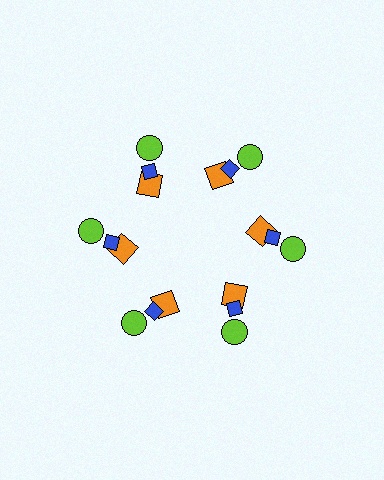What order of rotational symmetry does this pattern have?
This pattern has 6-fold rotational symmetry.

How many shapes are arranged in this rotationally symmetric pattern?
There are 18 shapes, arranged in 6 groups of 3.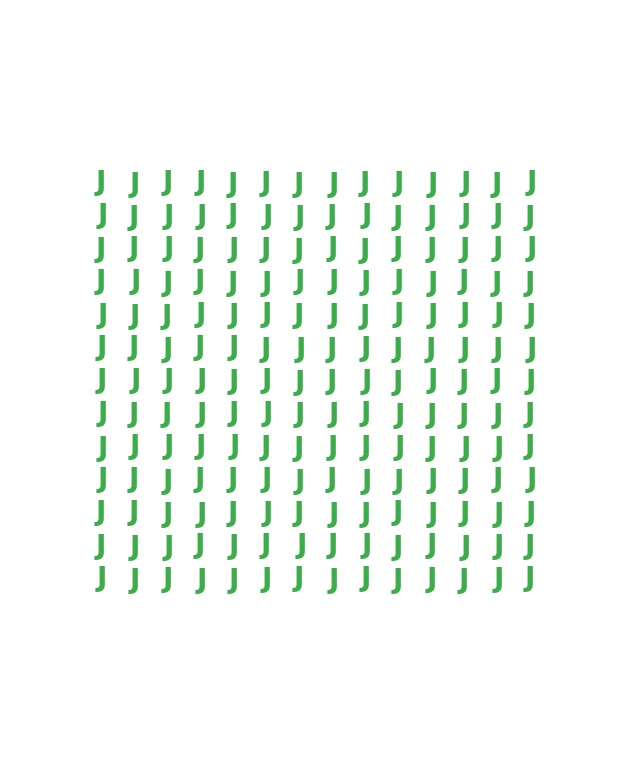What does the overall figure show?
The overall figure shows a square.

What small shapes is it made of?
It is made of small letter J's.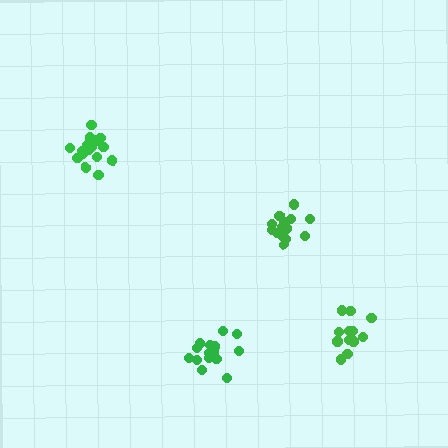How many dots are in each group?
Group 1: 16 dots, Group 2: 16 dots, Group 3: 15 dots, Group 4: 12 dots (59 total).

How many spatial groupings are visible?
There are 4 spatial groupings.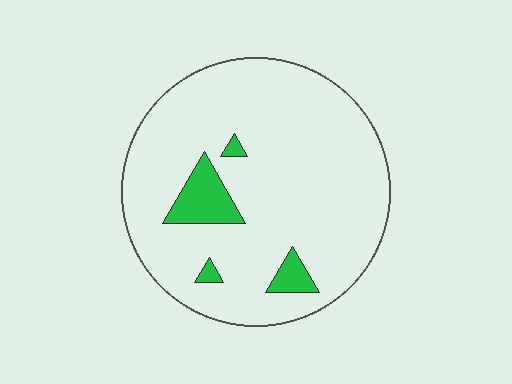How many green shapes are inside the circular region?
4.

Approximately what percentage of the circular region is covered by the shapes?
Approximately 10%.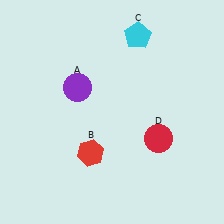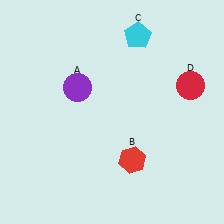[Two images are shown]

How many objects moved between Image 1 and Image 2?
2 objects moved between the two images.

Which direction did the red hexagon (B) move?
The red hexagon (B) moved right.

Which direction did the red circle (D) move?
The red circle (D) moved up.